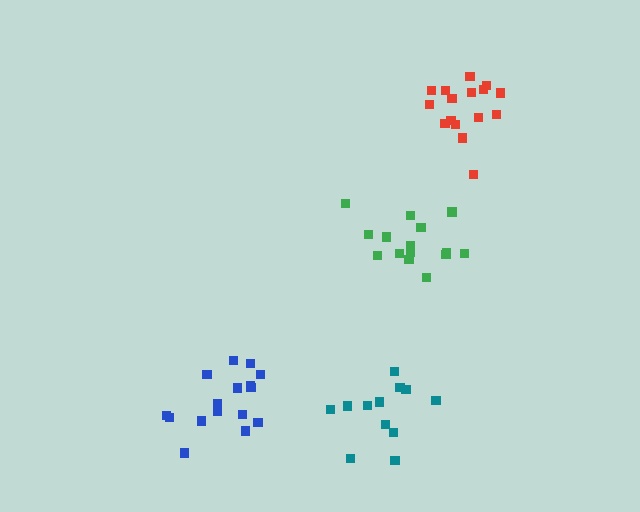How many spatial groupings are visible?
There are 4 spatial groupings.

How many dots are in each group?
Group 1: 16 dots, Group 2: 15 dots, Group 3: 16 dots, Group 4: 12 dots (59 total).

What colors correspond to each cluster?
The clusters are colored: blue, green, red, teal.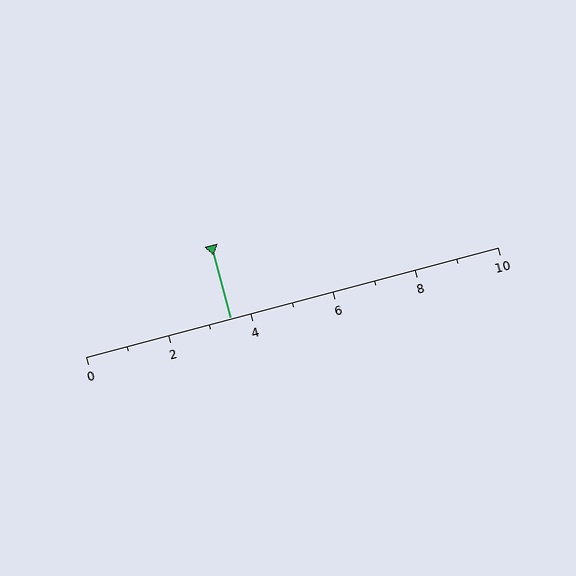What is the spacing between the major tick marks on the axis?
The major ticks are spaced 2 apart.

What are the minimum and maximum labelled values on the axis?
The axis runs from 0 to 10.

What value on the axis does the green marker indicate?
The marker indicates approximately 3.5.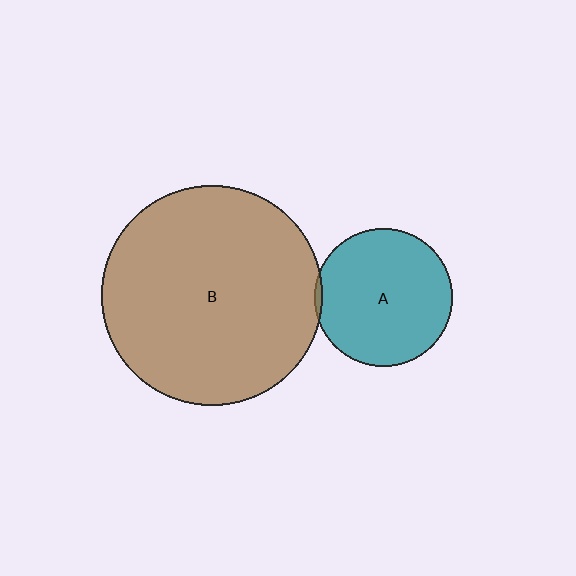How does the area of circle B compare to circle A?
Approximately 2.6 times.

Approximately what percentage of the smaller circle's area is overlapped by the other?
Approximately 5%.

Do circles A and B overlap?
Yes.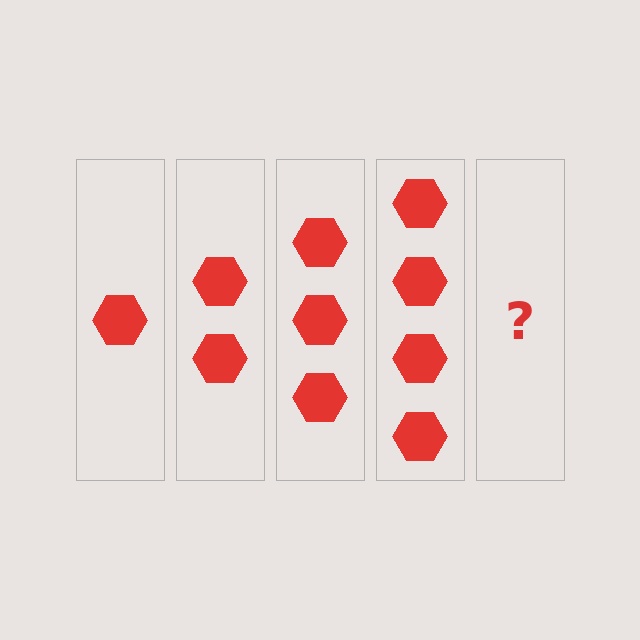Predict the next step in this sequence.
The next step is 5 hexagons.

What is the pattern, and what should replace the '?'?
The pattern is that each step adds one more hexagon. The '?' should be 5 hexagons.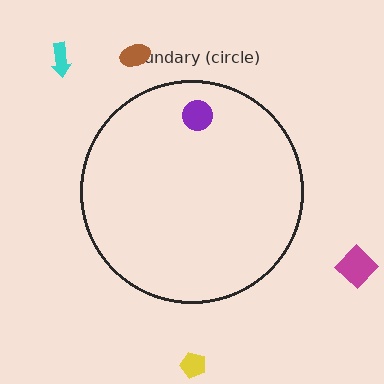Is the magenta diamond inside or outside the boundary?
Outside.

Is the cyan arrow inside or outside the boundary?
Outside.